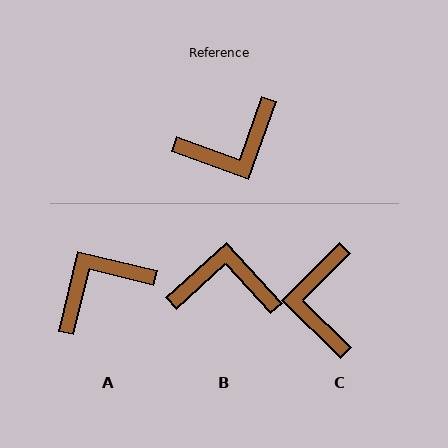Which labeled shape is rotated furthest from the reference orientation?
A, about 174 degrees away.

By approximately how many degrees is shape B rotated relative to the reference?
Approximately 152 degrees counter-clockwise.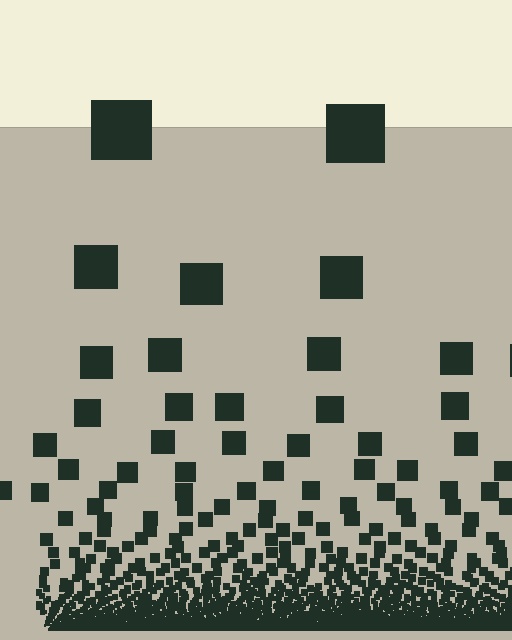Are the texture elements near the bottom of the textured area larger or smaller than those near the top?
Smaller. The gradient is inverted — elements near the bottom are smaller and denser.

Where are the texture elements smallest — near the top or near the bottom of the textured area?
Near the bottom.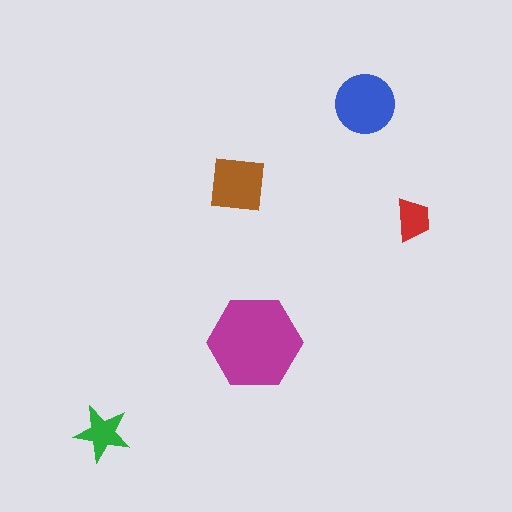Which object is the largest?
The magenta hexagon.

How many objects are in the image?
There are 5 objects in the image.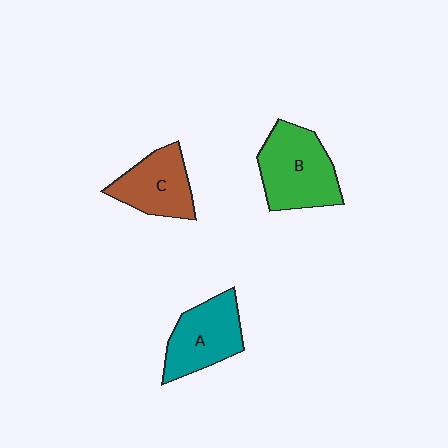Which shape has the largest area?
Shape B (green).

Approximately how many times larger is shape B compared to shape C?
Approximately 1.3 times.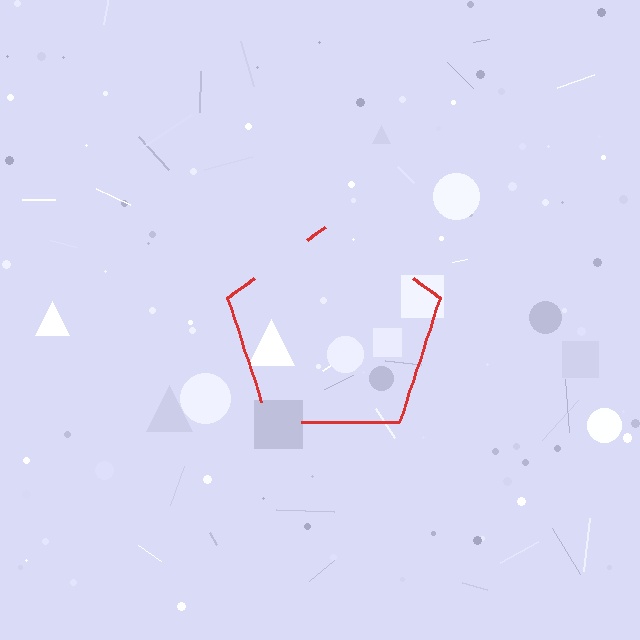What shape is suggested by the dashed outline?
The dashed outline suggests a pentagon.